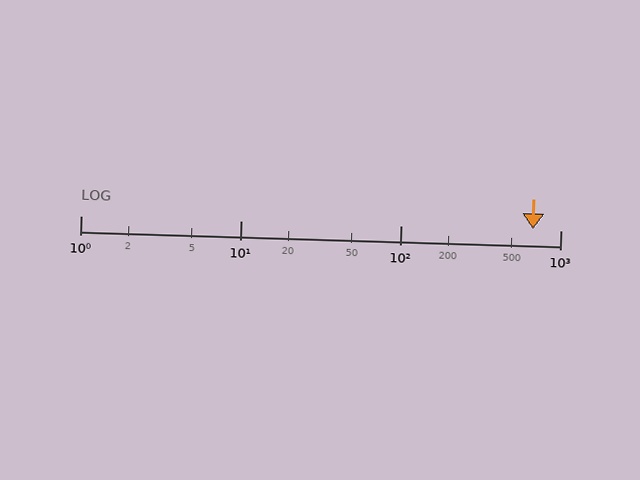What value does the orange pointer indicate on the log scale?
The pointer indicates approximately 670.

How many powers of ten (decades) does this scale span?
The scale spans 3 decades, from 1 to 1000.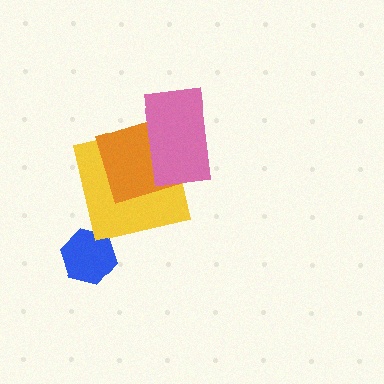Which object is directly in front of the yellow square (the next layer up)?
The orange diamond is directly in front of the yellow square.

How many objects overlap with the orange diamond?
2 objects overlap with the orange diamond.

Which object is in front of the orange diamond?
The pink rectangle is in front of the orange diamond.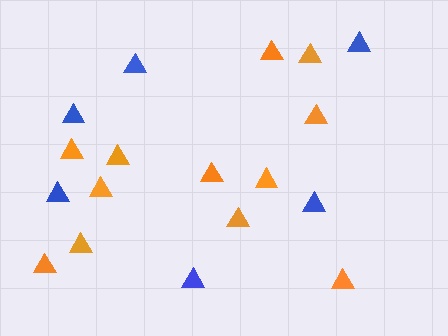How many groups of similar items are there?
There are 2 groups: one group of blue triangles (6) and one group of orange triangles (12).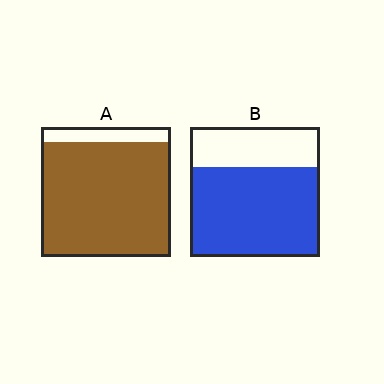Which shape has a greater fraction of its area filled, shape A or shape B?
Shape A.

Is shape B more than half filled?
Yes.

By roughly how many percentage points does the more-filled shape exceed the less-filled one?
By roughly 20 percentage points (A over B).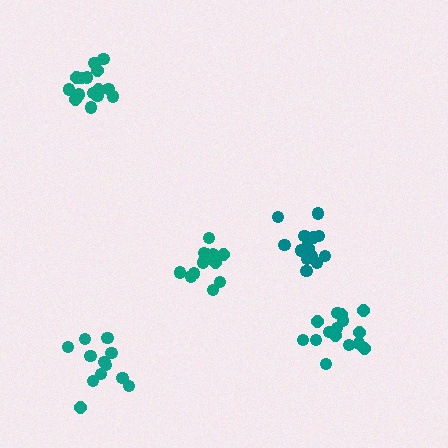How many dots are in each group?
Group 1: 14 dots, Group 2: 12 dots, Group 3: 17 dots, Group 4: 12 dots, Group 5: 16 dots (71 total).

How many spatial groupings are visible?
There are 5 spatial groupings.